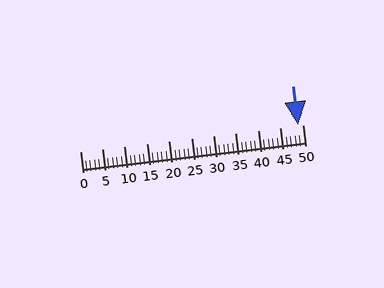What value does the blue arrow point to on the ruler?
The blue arrow points to approximately 49.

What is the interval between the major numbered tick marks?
The major tick marks are spaced 5 units apart.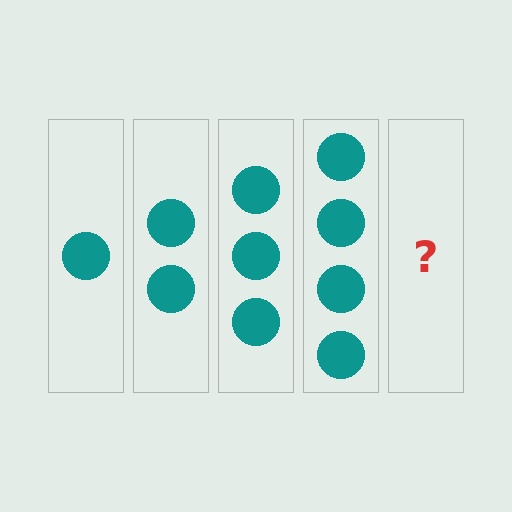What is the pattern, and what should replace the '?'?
The pattern is that each step adds one more circle. The '?' should be 5 circles.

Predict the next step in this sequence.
The next step is 5 circles.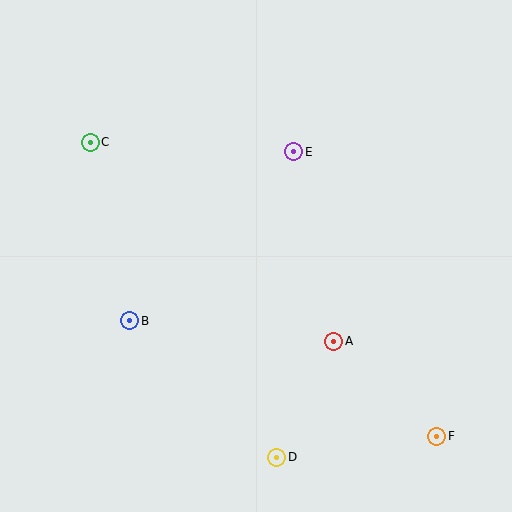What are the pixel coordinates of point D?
Point D is at (277, 457).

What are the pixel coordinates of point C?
Point C is at (90, 142).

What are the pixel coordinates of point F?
Point F is at (437, 436).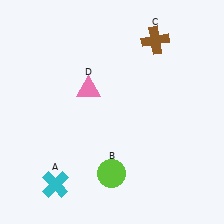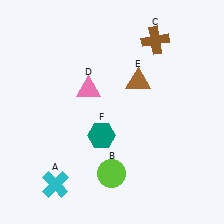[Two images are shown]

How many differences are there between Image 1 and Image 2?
There are 2 differences between the two images.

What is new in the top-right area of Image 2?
A brown triangle (E) was added in the top-right area of Image 2.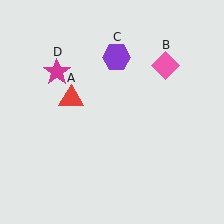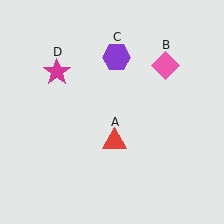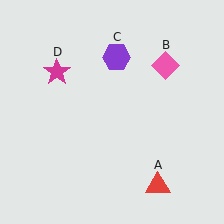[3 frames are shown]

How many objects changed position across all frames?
1 object changed position: red triangle (object A).